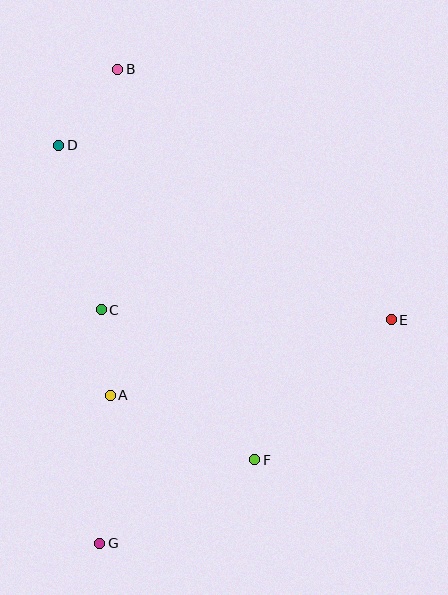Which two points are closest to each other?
Points A and C are closest to each other.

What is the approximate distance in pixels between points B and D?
The distance between B and D is approximately 97 pixels.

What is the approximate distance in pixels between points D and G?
The distance between D and G is approximately 400 pixels.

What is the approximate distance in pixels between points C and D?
The distance between C and D is approximately 170 pixels.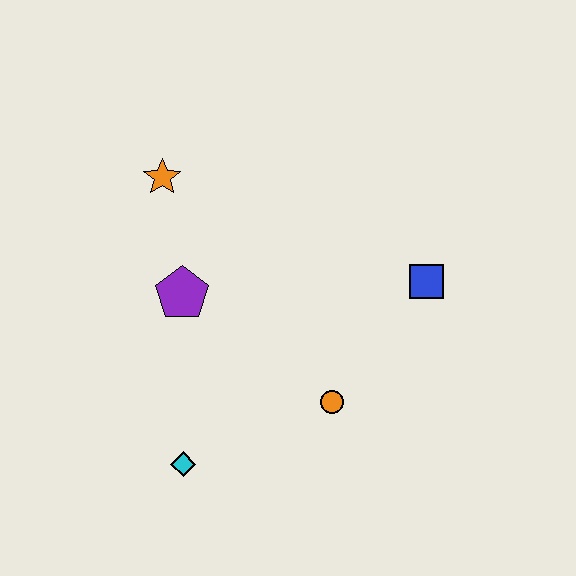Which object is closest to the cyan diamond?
The orange circle is closest to the cyan diamond.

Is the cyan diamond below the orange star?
Yes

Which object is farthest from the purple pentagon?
The blue square is farthest from the purple pentagon.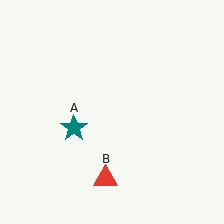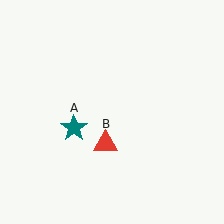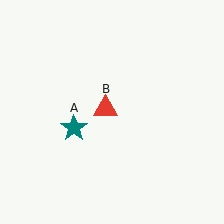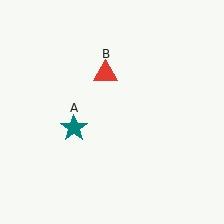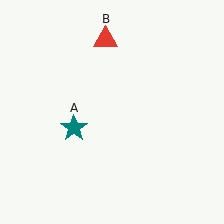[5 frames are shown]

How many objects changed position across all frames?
1 object changed position: red triangle (object B).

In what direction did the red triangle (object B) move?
The red triangle (object B) moved up.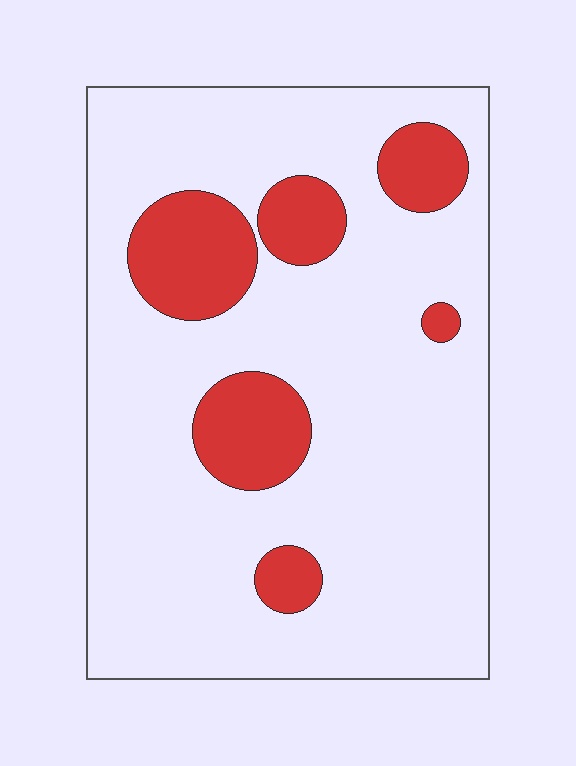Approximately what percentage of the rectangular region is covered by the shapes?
Approximately 20%.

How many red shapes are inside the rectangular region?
6.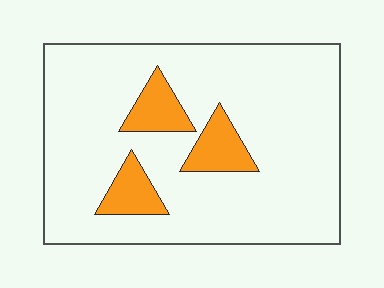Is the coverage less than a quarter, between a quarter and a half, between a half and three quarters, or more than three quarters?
Less than a quarter.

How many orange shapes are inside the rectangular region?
3.